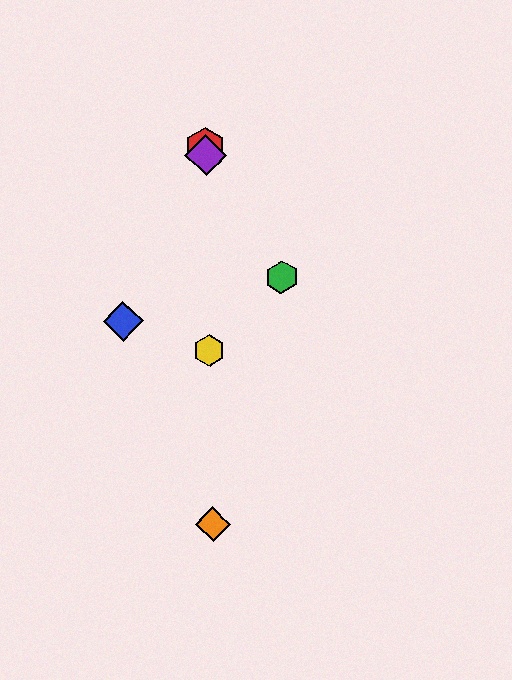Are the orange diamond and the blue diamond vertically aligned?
No, the orange diamond is at x≈213 and the blue diamond is at x≈123.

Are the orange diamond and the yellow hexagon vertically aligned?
Yes, both are at x≈213.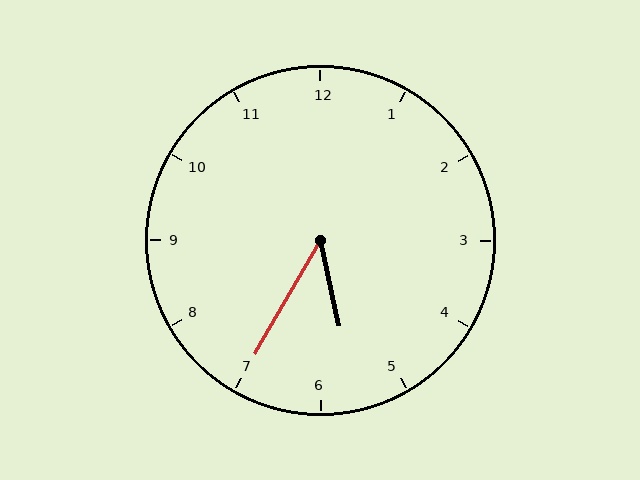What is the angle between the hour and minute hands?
Approximately 42 degrees.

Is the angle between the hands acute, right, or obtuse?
It is acute.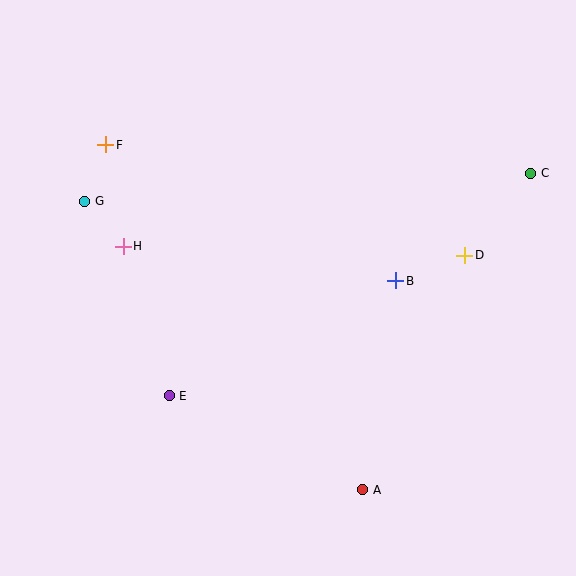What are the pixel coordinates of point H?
Point H is at (123, 246).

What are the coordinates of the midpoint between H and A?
The midpoint between H and A is at (243, 368).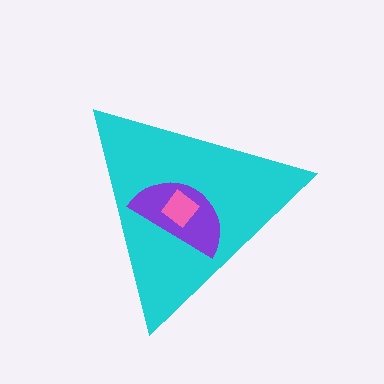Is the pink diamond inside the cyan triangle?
Yes.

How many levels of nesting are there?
3.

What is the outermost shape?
The cyan triangle.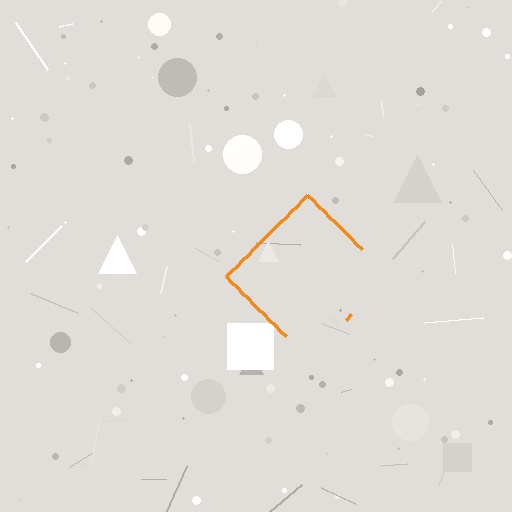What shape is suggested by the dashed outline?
The dashed outline suggests a diamond.